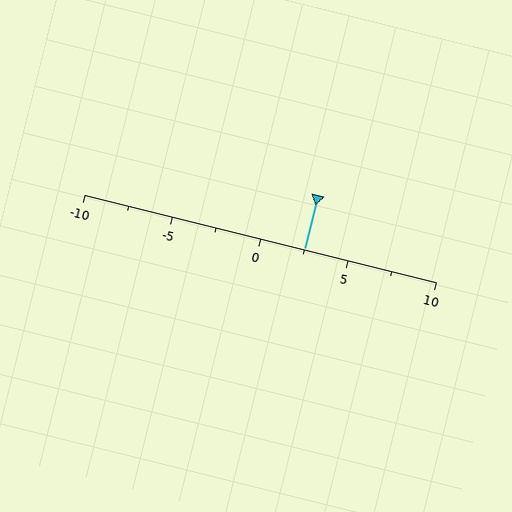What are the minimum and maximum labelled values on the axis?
The axis runs from -10 to 10.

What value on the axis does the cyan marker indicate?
The marker indicates approximately 2.5.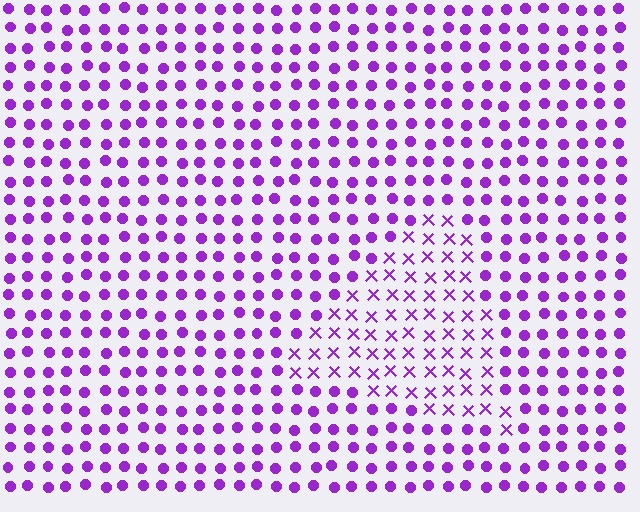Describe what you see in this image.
The image is filled with small purple elements arranged in a uniform grid. A triangle-shaped region contains X marks, while the surrounding area contains circles. The boundary is defined purely by the change in element shape.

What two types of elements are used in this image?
The image uses X marks inside the triangle region and circles outside it.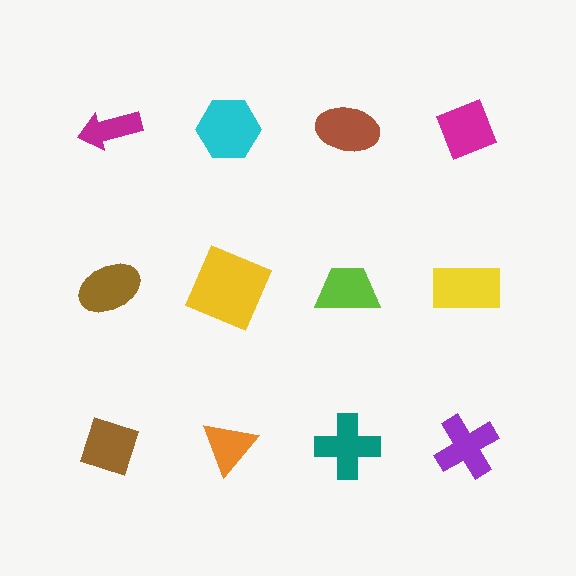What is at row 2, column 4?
A yellow rectangle.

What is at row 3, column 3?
A teal cross.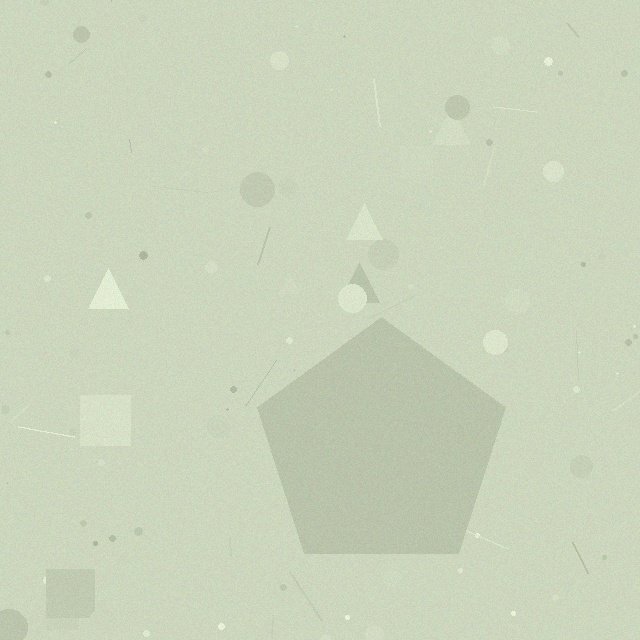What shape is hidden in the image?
A pentagon is hidden in the image.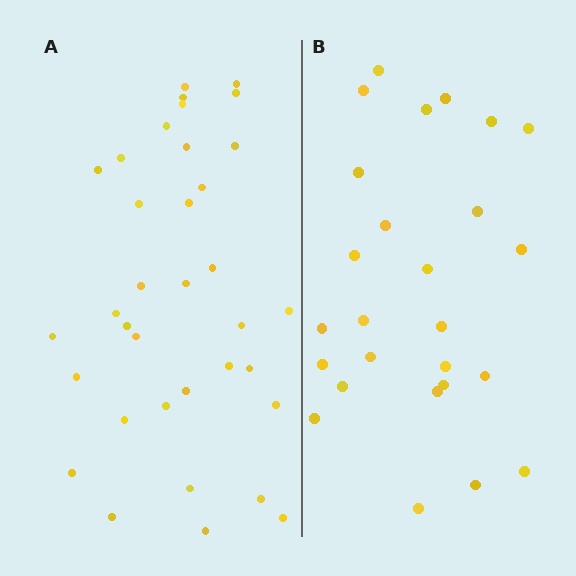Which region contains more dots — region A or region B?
Region A (the left region) has more dots.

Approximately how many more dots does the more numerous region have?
Region A has roughly 8 or so more dots than region B.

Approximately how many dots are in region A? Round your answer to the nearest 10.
About 40 dots. (The exact count is 35, which rounds to 40.)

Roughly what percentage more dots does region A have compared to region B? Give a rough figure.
About 35% more.